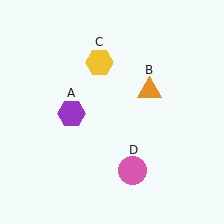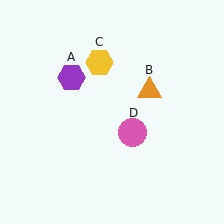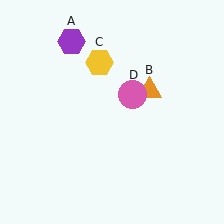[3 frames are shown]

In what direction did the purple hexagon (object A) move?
The purple hexagon (object A) moved up.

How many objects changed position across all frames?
2 objects changed position: purple hexagon (object A), pink circle (object D).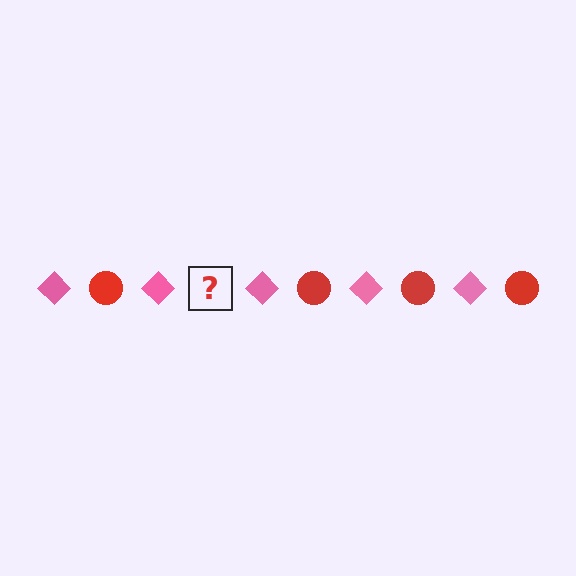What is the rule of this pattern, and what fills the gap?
The rule is that the pattern alternates between pink diamond and red circle. The gap should be filled with a red circle.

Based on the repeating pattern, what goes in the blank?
The blank should be a red circle.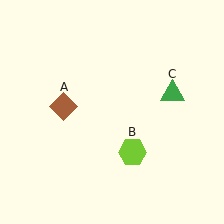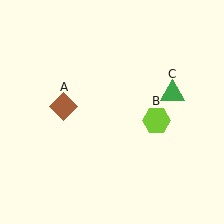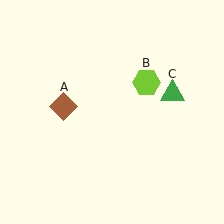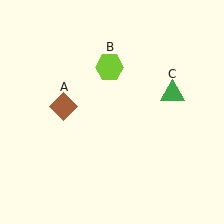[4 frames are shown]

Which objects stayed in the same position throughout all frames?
Brown diamond (object A) and green triangle (object C) remained stationary.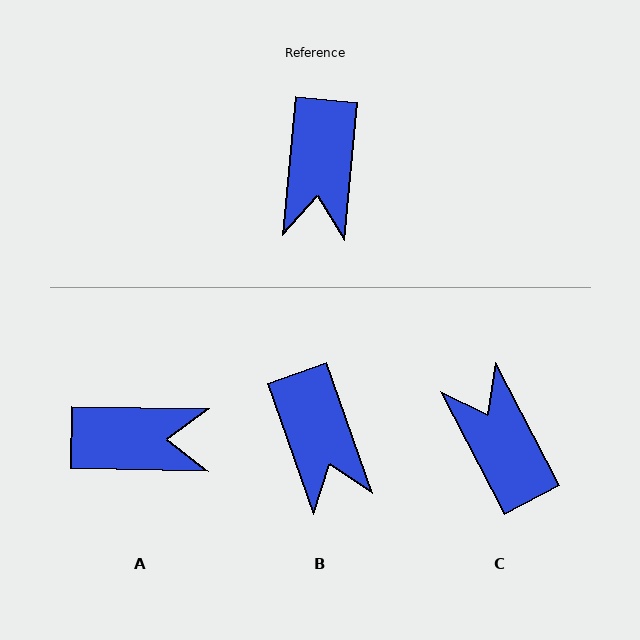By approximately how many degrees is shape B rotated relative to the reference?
Approximately 25 degrees counter-clockwise.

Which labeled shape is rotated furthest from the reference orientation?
C, about 147 degrees away.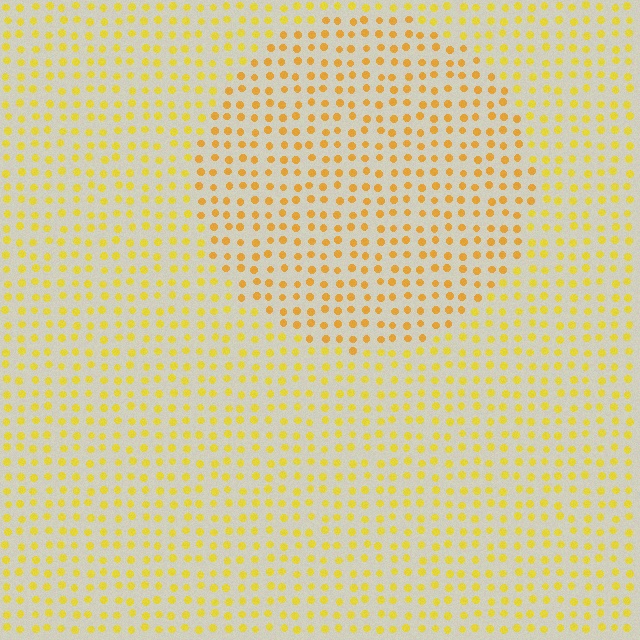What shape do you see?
I see a circle.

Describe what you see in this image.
The image is filled with small yellow elements in a uniform arrangement. A circle-shaped region is visible where the elements are tinted to a slightly different hue, forming a subtle color boundary.